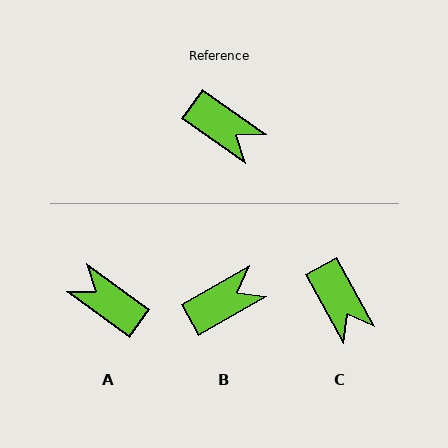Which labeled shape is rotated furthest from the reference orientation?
A, about 179 degrees away.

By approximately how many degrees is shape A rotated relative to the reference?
Approximately 179 degrees counter-clockwise.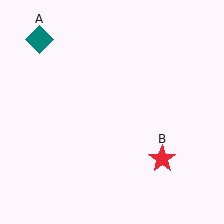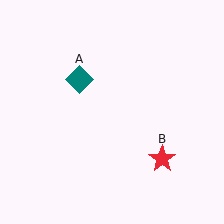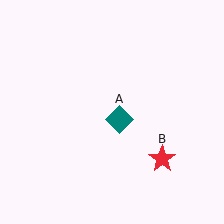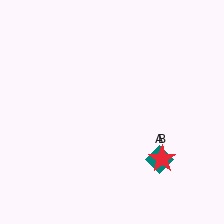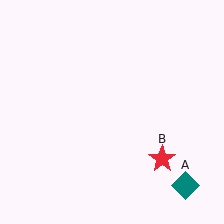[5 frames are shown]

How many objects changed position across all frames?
1 object changed position: teal diamond (object A).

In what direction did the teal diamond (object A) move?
The teal diamond (object A) moved down and to the right.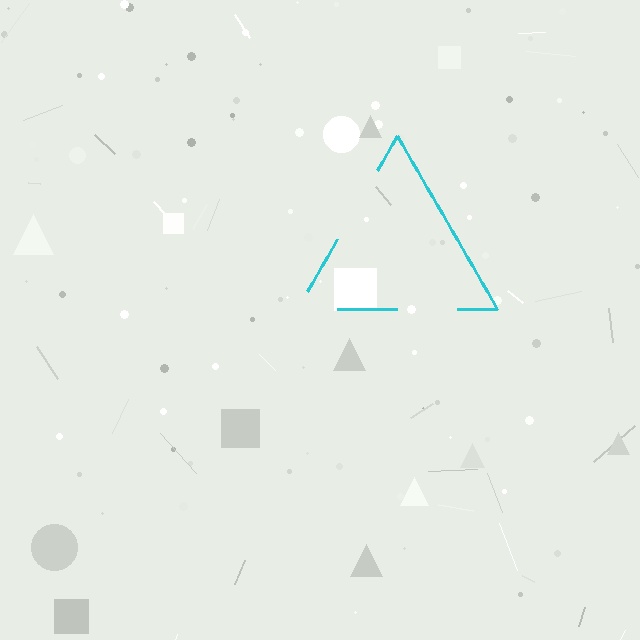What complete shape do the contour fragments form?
The contour fragments form a triangle.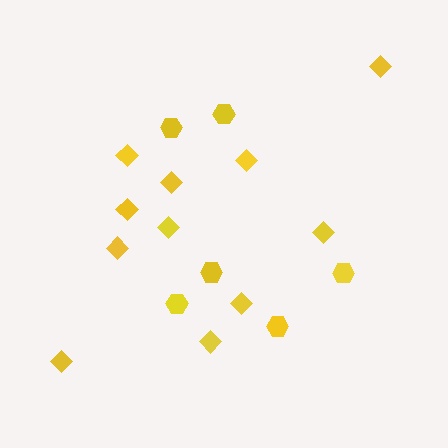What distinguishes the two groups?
There are 2 groups: one group of hexagons (6) and one group of diamonds (11).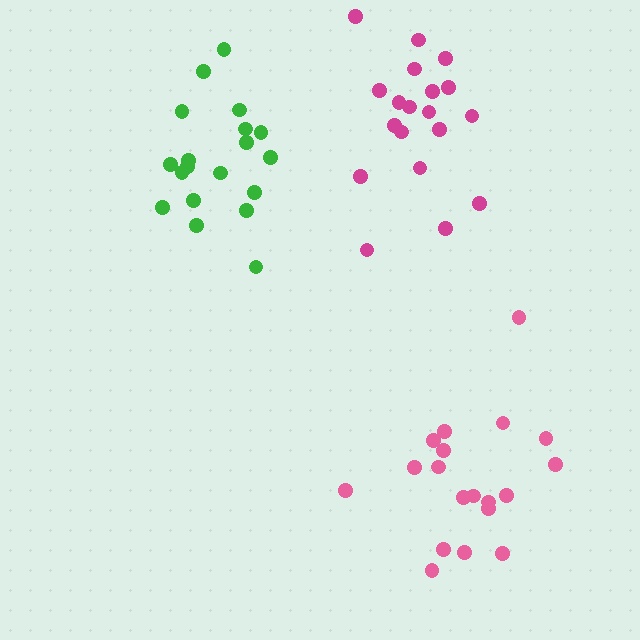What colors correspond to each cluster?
The clusters are colored: pink, green, magenta.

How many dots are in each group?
Group 1: 19 dots, Group 2: 19 dots, Group 3: 19 dots (57 total).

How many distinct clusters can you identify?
There are 3 distinct clusters.